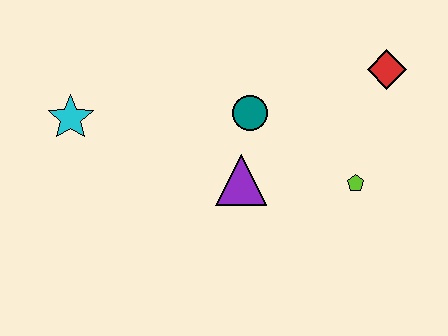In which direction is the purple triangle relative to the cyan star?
The purple triangle is to the right of the cyan star.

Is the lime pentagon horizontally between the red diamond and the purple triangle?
Yes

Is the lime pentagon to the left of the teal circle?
No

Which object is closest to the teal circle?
The purple triangle is closest to the teal circle.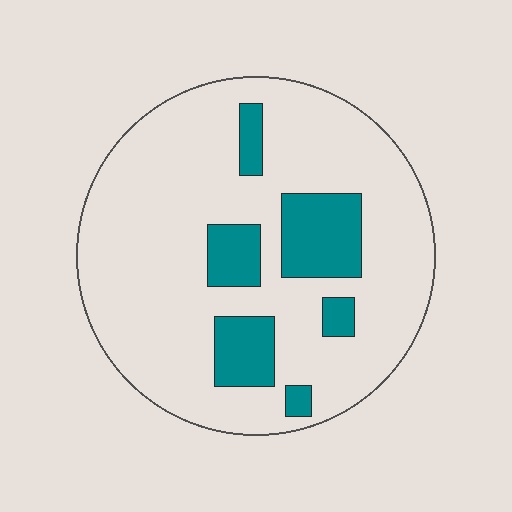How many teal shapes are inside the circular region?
6.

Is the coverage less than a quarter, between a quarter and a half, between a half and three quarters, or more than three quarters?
Less than a quarter.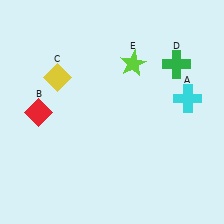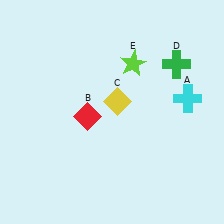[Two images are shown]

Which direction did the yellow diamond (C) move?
The yellow diamond (C) moved right.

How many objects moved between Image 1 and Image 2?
2 objects moved between the two images.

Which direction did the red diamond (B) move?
The red diamond (B) moved right.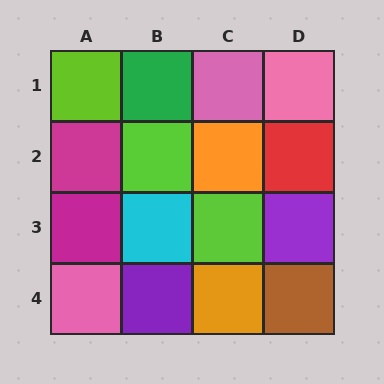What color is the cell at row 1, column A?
Lime.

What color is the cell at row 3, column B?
Cyan.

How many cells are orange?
2 cells are orange.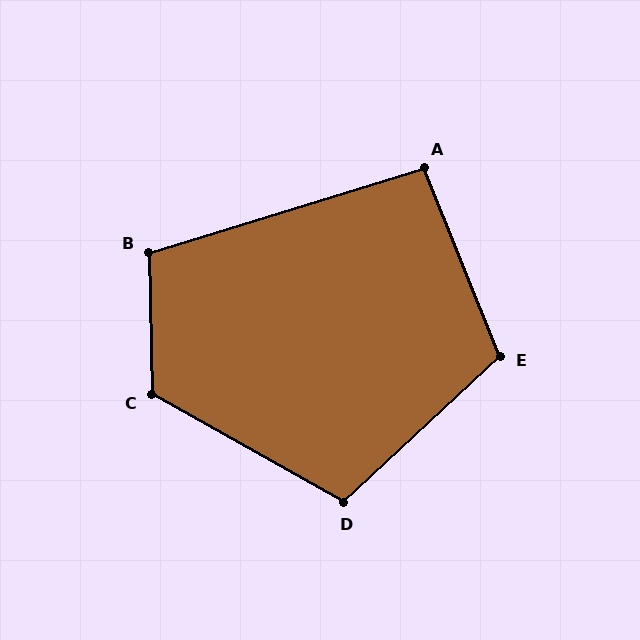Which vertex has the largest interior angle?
C, at approximately 121 degrees.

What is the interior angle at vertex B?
Approximately 106 degrees (obtuse).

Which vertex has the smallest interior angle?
A, at approximately 95 degrees.